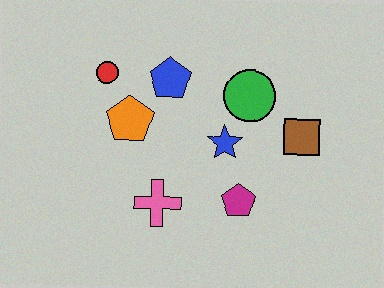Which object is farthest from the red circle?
The brown square is farthest from the red circle.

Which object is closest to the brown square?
The green circle is closest to the brown square.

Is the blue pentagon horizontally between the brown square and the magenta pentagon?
No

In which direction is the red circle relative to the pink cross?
The red circle is above the pink cross.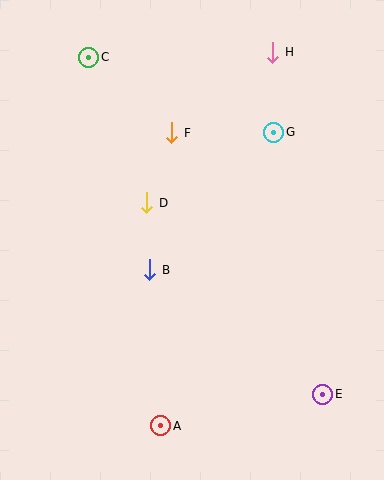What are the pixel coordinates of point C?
Point C is at (89, 57).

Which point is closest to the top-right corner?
Point H is closest to the top-right corner.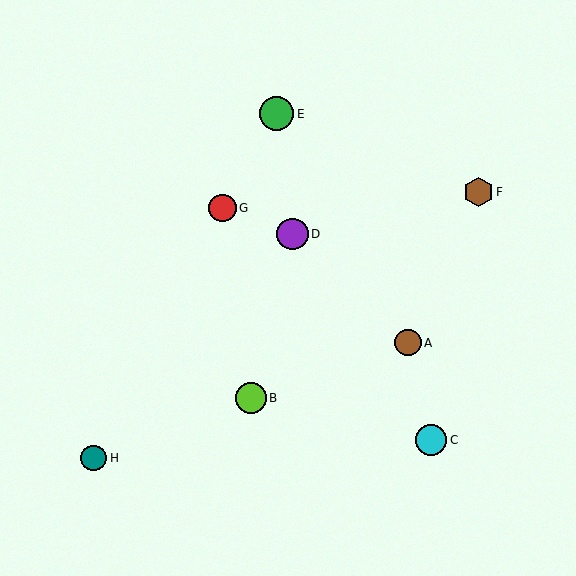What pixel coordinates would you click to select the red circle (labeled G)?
Click at (222, 208) to select the red circle G.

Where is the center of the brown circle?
The center of the brown circle is at (408, 343).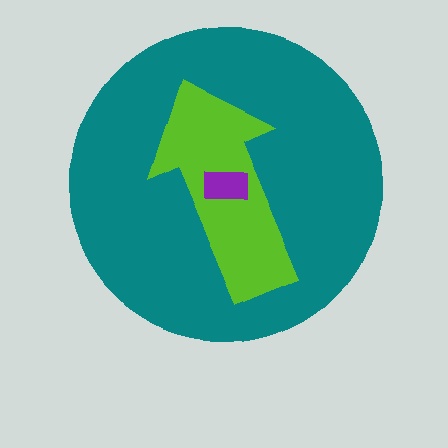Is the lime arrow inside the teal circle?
Yes.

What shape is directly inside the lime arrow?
The purple rectangle.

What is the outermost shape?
The teal circle.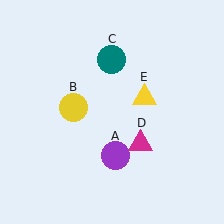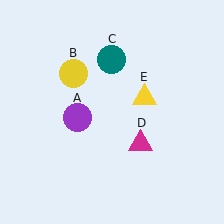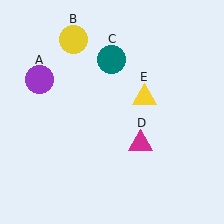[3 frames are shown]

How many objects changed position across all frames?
2 objects changed position: purple circle (object A), yellow circle (object B).